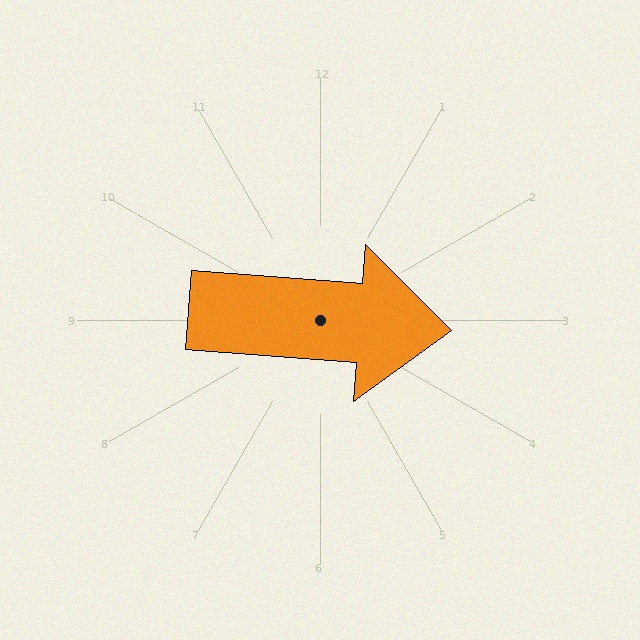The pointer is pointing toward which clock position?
Roughly 3 o'clock.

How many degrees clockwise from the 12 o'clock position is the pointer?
Approximately 94 degrees.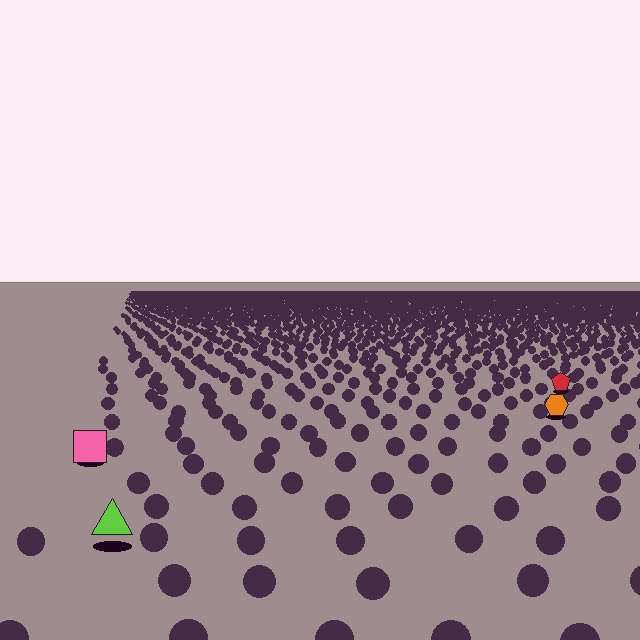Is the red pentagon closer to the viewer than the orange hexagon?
No. The orange hexagon is closer — you can tell from the texture gradient: the ground texture is coarser near it.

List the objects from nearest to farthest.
From nearest to farthest: the lime triangle, the pink square, the orange hexagon, the red pentagon.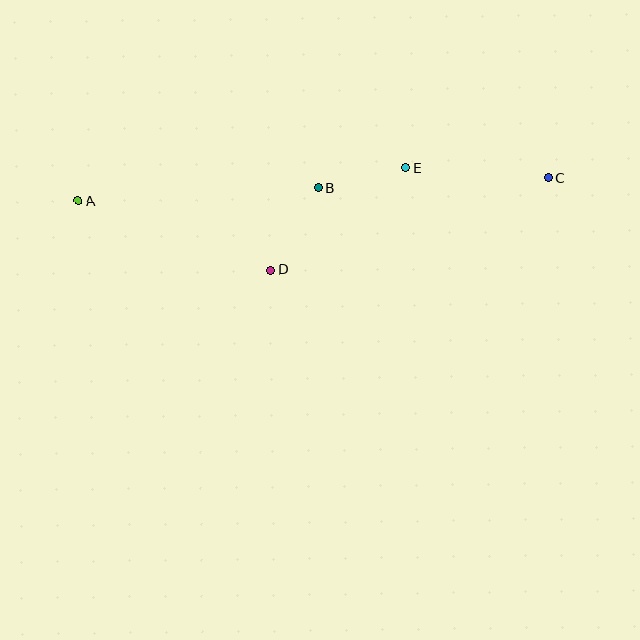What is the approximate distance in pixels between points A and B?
The distance between A and B is approximately 241 pixels.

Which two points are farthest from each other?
Points A and C are farthest from each other.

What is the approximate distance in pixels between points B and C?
The distance between B and C is approximately 230 pixels.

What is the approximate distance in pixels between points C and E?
The distance between C and E is approximately 143 pixels.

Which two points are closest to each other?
Points B and E are closest to each other.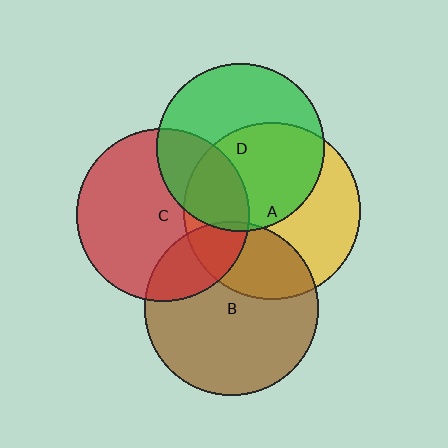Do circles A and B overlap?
Yes.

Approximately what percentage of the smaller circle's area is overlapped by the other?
Approximately 30%.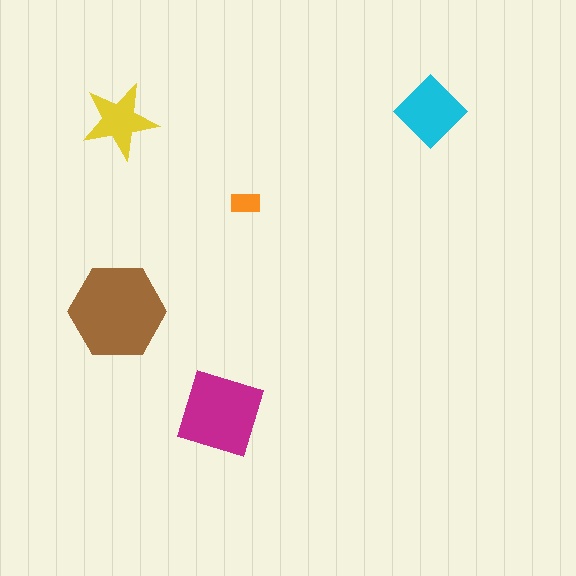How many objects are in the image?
There are 5 objects in the image.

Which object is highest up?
The cyan diamond is topmost.